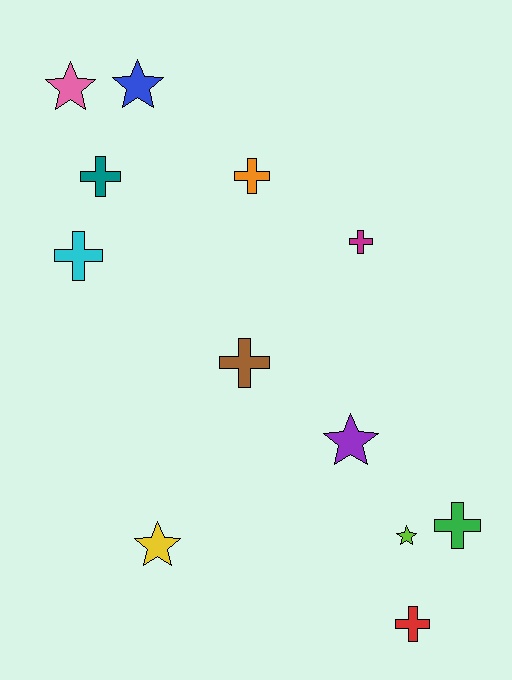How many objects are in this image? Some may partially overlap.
There are 12 objects.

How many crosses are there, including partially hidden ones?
There are 7 crosses.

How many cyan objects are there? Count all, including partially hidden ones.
There is 1 cyan object.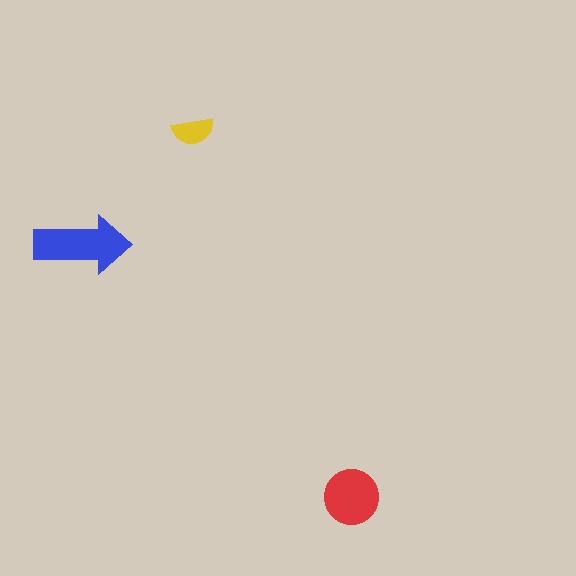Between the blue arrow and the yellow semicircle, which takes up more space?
The blue arrow.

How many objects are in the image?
There are 3 objects in the image.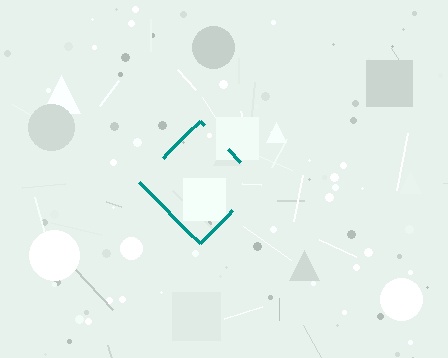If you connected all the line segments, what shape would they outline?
They would outline a diamond.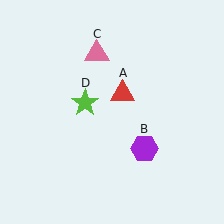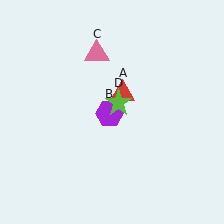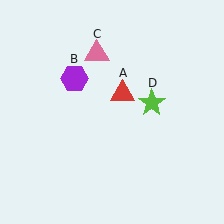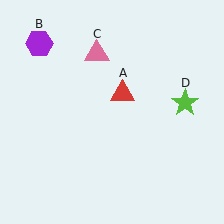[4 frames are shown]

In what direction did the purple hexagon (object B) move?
The purple hexagon (object B) moved up and to the left.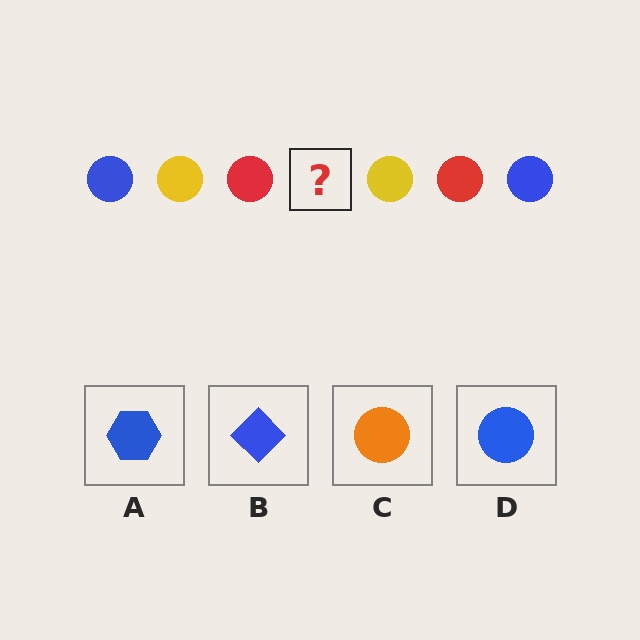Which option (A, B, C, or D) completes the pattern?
D.